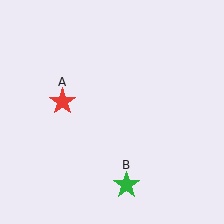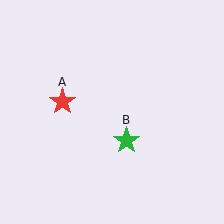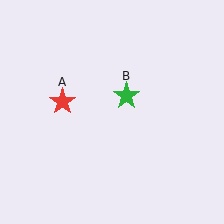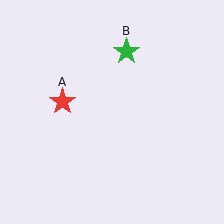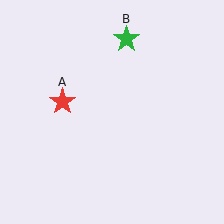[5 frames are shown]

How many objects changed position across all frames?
1 object changed position: green star (object B).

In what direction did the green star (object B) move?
The green star (object B) moved up.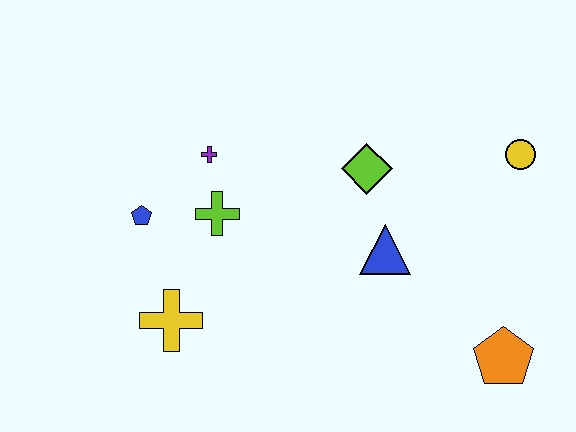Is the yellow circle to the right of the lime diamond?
Yes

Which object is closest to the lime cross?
The purple cross is closest to the lime cross.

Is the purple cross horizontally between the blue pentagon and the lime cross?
Yes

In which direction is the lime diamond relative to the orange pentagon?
The lime diamond is above the orange pentagon.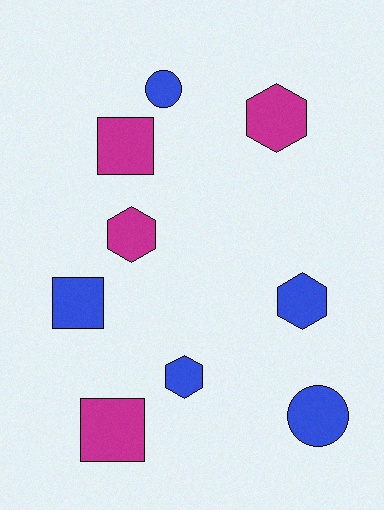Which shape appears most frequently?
Hexagon, with 4 objects.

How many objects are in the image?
There are 9 objects.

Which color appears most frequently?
Blue, with 5 objects.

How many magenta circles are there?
There are no magenta circles.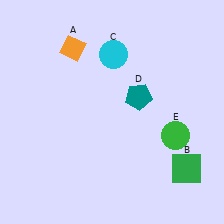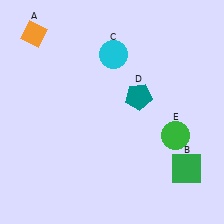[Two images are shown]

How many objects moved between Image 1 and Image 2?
1 object moved between the two images.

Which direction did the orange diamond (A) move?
The orange diamond (A) moved left.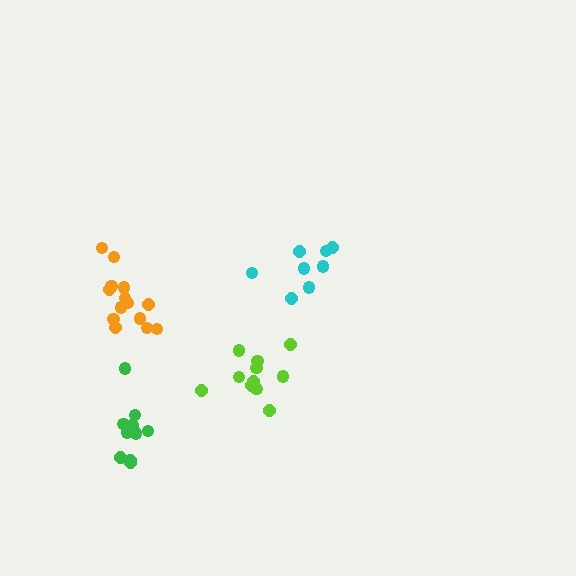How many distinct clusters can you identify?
There are 4 distinct clusters.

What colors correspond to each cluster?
The clusters are colored: lime, orange, green, cyan.